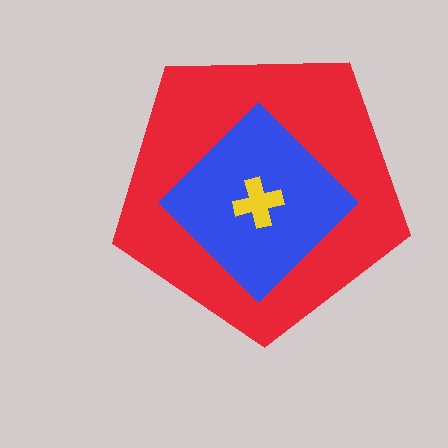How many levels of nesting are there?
3.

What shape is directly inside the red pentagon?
The blue diamond.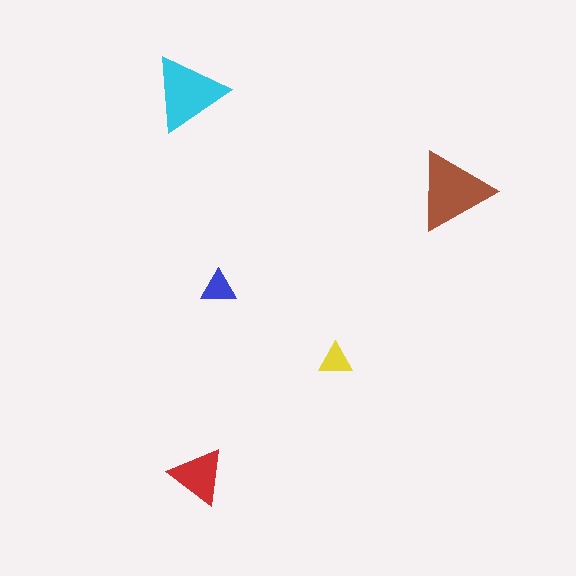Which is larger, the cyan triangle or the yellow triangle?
The cyan one.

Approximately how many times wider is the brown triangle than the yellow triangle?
About 2.5 times wider.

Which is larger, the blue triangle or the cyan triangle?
The cyan one.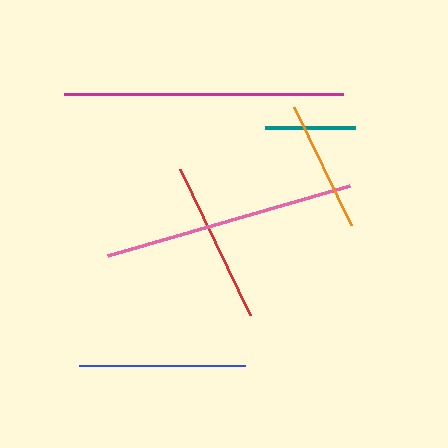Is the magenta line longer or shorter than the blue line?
The magenta line is longer than the blue line.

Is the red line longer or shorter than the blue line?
The blue line is longer than the red line.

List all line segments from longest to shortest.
From longest to shortest: magenta, pink, blue, red, orange, teal.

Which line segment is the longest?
The magenta line is the longest at approximately 279 pixels.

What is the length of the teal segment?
The teal segment is approximately 90 pixels long.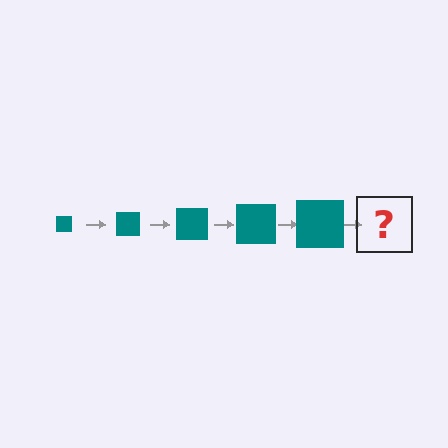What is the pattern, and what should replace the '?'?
The pattern is that the square gets progressively larger each step. The '?' should be a teal square, larger than the previous one.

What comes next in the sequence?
The next element should be a teal square, larger than the previous one.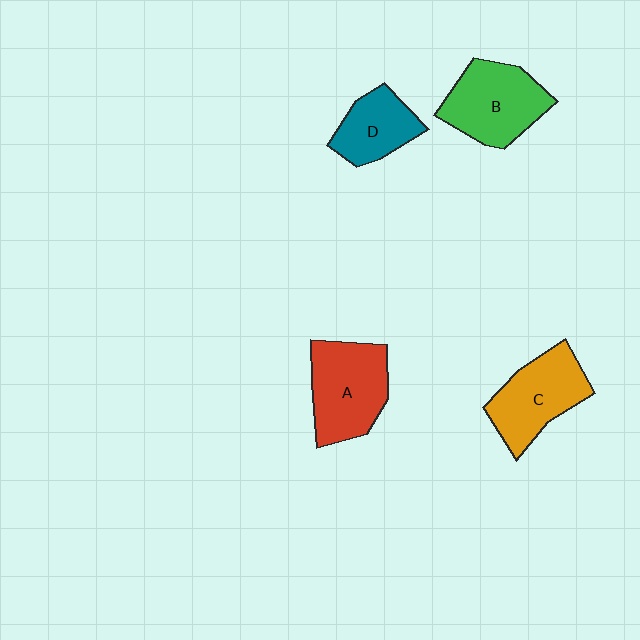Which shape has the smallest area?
Shape D (teal).